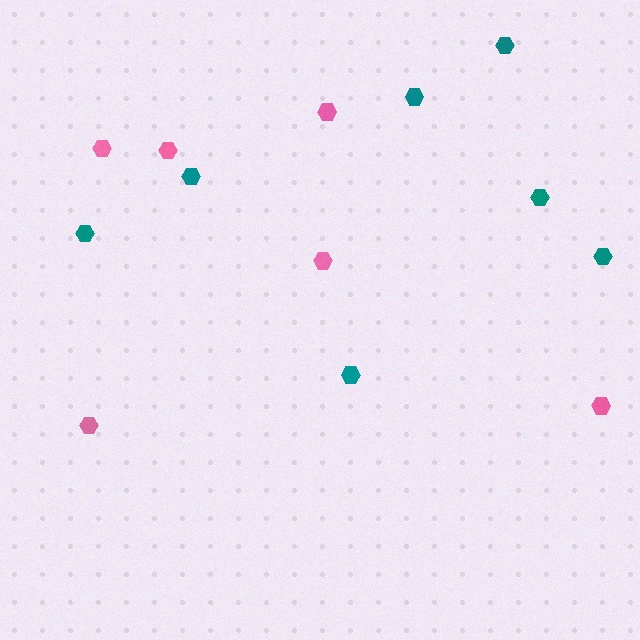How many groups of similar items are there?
There are 2 groups: one group of pink hexagons (6) and one group of teal hexagons (7).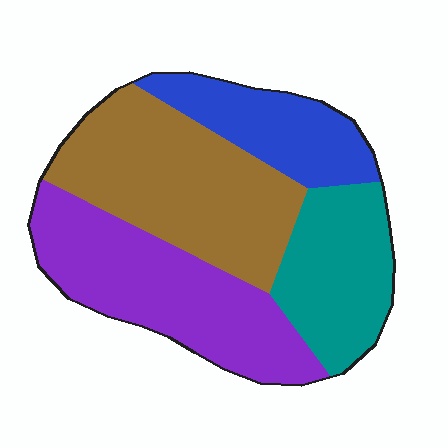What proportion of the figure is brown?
Brown takes up about one third (1/3) of the figure.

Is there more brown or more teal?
Brown.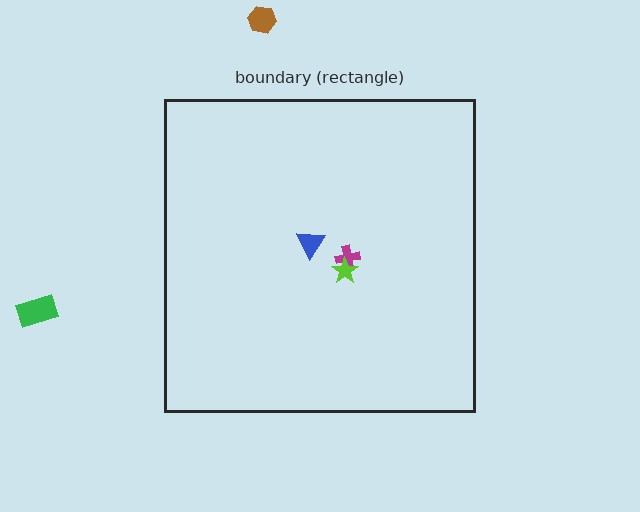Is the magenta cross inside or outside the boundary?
Inside.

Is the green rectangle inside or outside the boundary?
Outside.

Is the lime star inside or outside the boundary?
Inside.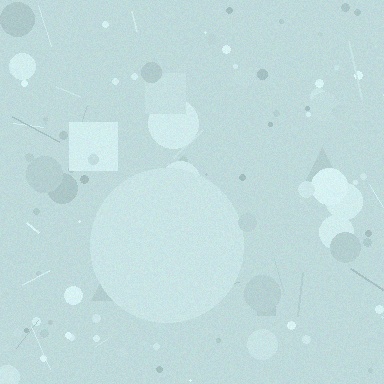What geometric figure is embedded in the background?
A circle is embedded in the background.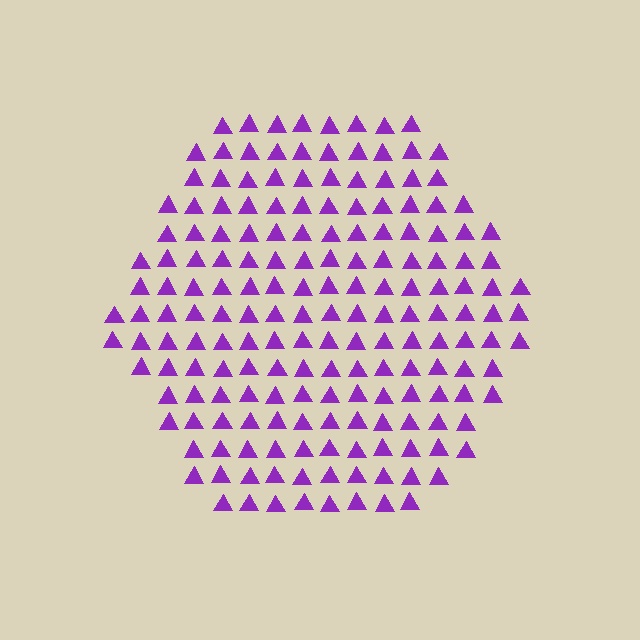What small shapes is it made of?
It is made of small triangles.